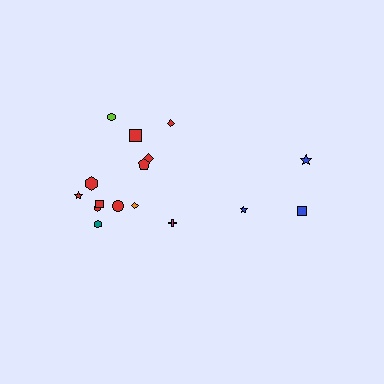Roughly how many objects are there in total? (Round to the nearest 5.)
Roughly 15 objects in total.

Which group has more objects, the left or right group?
The left group.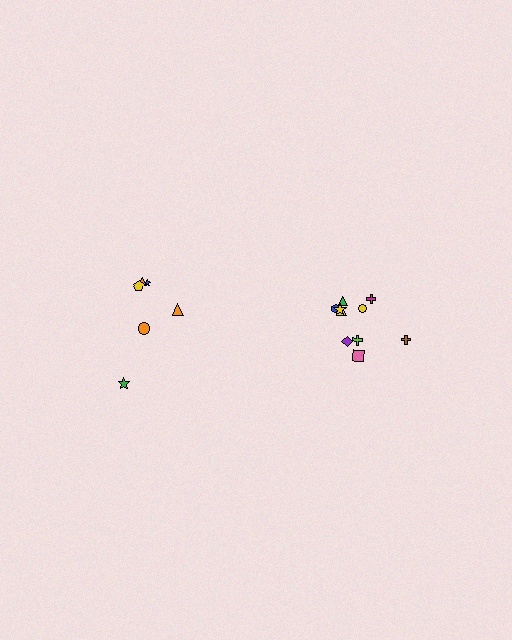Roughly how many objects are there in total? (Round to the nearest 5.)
Roughly 15 objects in total.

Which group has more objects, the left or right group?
The right group.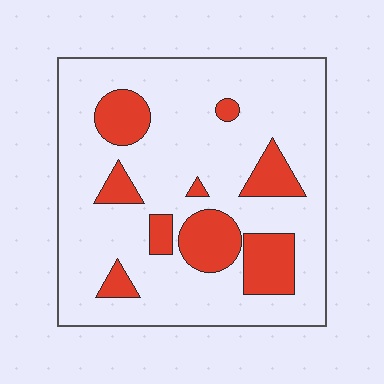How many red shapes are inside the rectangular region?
9.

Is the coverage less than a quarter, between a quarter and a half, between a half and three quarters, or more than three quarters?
Less than a quarter.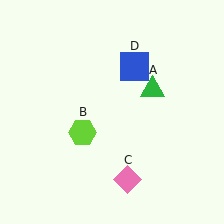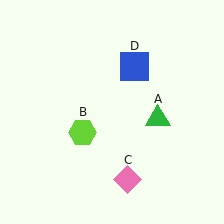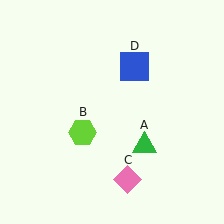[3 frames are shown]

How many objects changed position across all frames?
1 object changed position: green triangle (object A).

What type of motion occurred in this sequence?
The green triangle (object A) rotated clockwise around the center of the scene.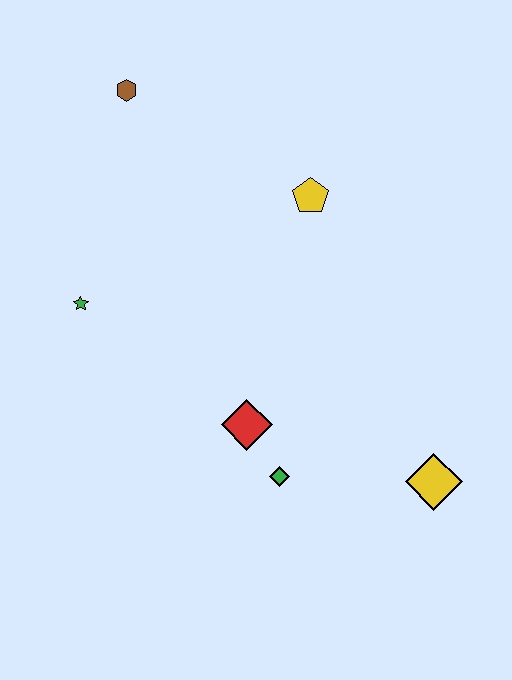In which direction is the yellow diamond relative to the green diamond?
The yellow diamond is to the right of the green diamond.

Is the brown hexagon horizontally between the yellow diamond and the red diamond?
No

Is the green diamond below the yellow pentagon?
Yes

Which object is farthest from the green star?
The yellow diamond is farthest from the green star.